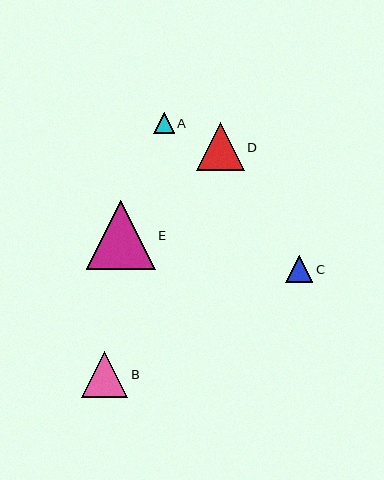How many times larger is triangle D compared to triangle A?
Triangle D is approximately 2.3 times the size of triangle A.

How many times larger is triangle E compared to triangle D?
Triangle E is approximately 1.4 times the size of triangle D.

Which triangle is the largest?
Triangle E is the largest with a size of approximately 69 pixels.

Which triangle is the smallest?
Triangle A is the smallest with a size of approximately 21 pixels.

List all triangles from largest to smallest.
From largest to smallest: E, D, B, C, A.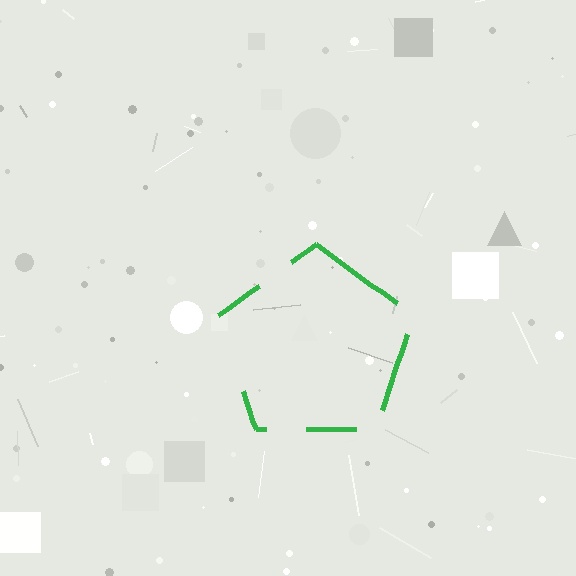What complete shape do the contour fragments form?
The contour fragments form a pentagon.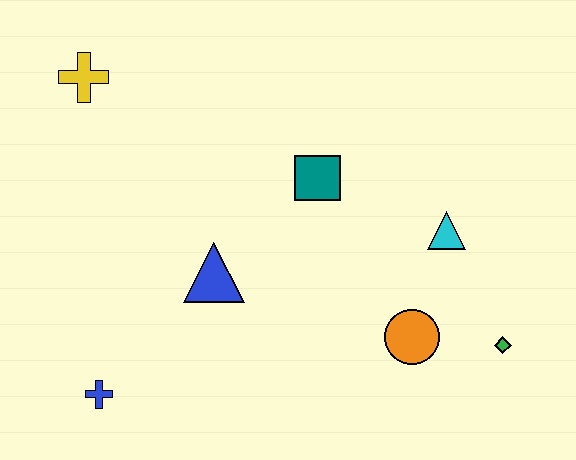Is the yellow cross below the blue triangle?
No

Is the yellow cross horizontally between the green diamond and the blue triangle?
No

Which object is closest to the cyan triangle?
The orange circle is closest to the cyan triangle.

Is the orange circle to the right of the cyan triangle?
No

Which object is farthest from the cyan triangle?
The yellow cross is farthest from the cyan triangle.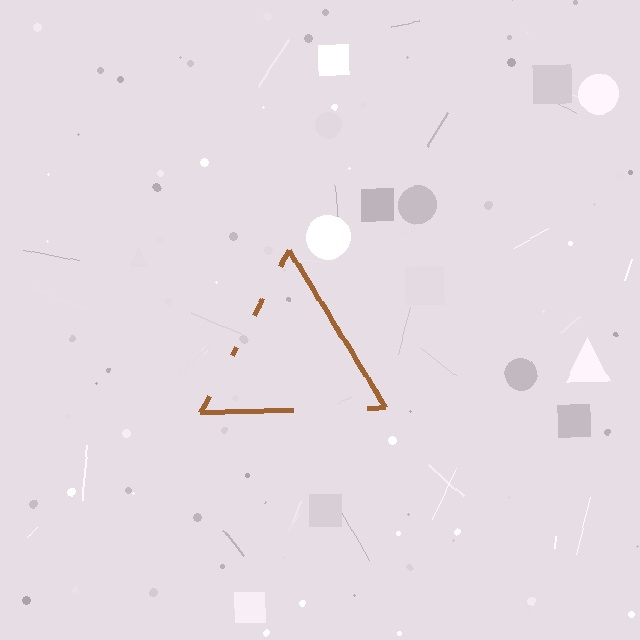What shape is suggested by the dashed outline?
The dashed outline suggests a triangle.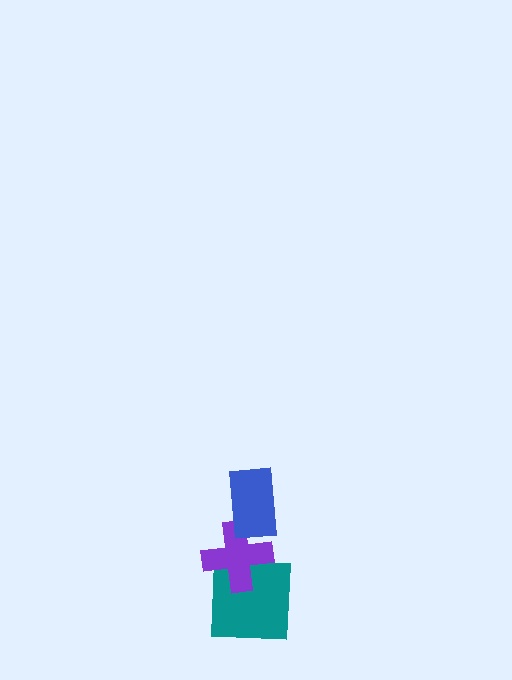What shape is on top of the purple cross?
The blue rectangle is on top of the purple cross.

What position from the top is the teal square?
The teal square is 3rd from the top.